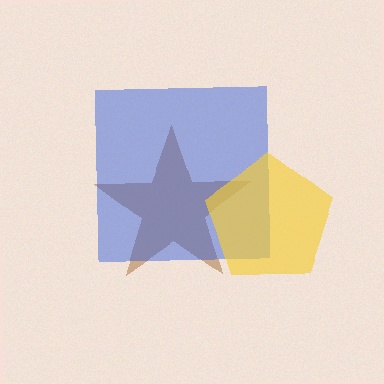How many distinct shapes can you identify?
There are 3 distinct shapes: a brown star, a blue square, a yellow pentagon.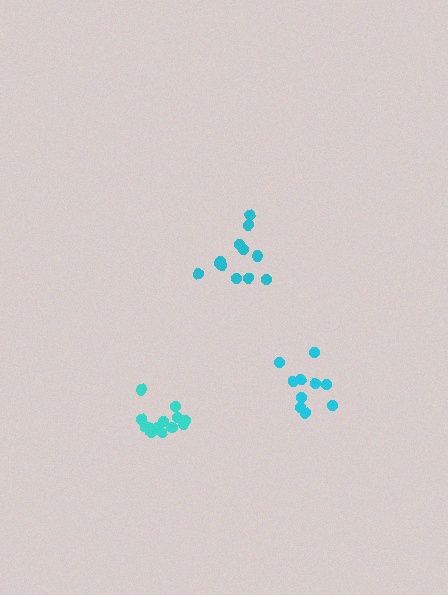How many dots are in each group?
Group 1: 13 dots, Group 2: 10 dots, Group 3: 12 dots (35 total).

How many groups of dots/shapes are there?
There are 3 groups.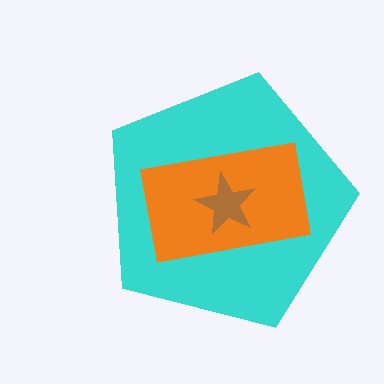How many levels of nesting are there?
3.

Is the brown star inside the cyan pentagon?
Yes.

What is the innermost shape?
The brown star.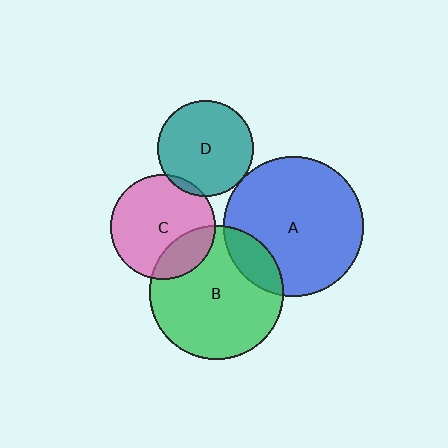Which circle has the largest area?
Circle A (blue).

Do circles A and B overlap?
Yes.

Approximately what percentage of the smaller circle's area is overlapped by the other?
Approximately 15%.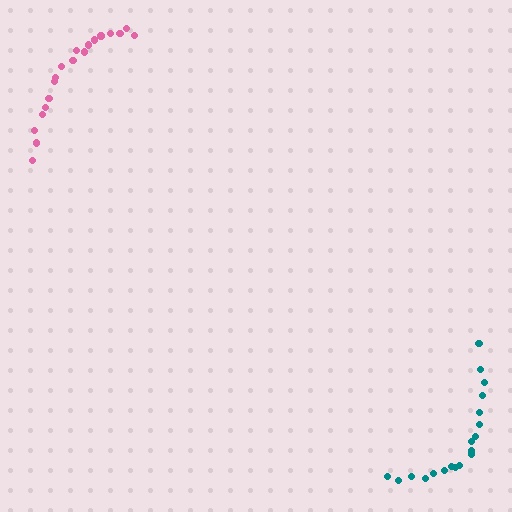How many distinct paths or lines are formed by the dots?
There are 2 distinct paths.